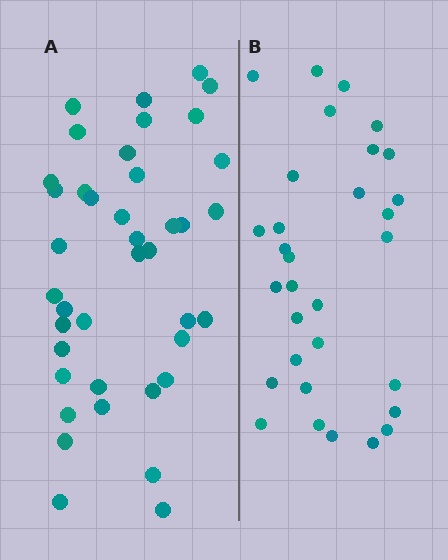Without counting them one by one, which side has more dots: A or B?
Region A (the left region) has more dots.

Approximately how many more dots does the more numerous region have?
Region A has roughly 8 or so more dots than region B.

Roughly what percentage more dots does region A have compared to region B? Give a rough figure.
About 30% more.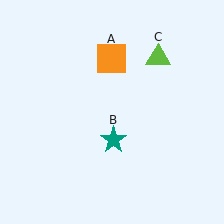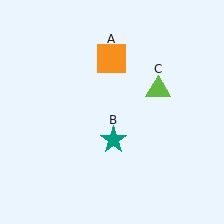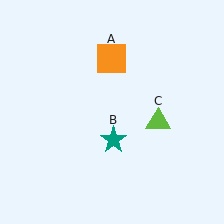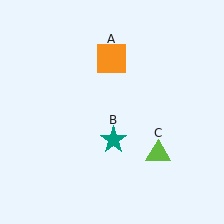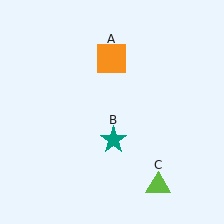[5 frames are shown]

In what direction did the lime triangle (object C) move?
The lime triangle (object C) moved down.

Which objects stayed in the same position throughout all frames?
Orange square (object A) and teal star (object B) remained stationary.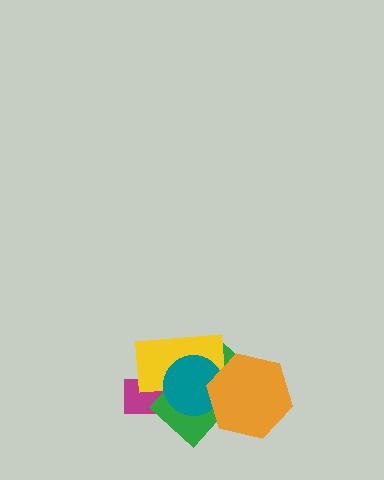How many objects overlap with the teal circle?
4 objects overlap with the teal circle.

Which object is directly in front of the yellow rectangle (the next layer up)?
The teal circle is directly in front of the yellow rectangle.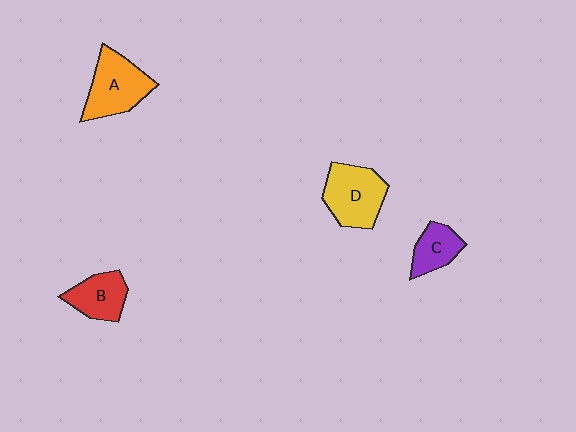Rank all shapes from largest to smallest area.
From largest to smallest: A (orange), D (yellow), B (red), C (purple).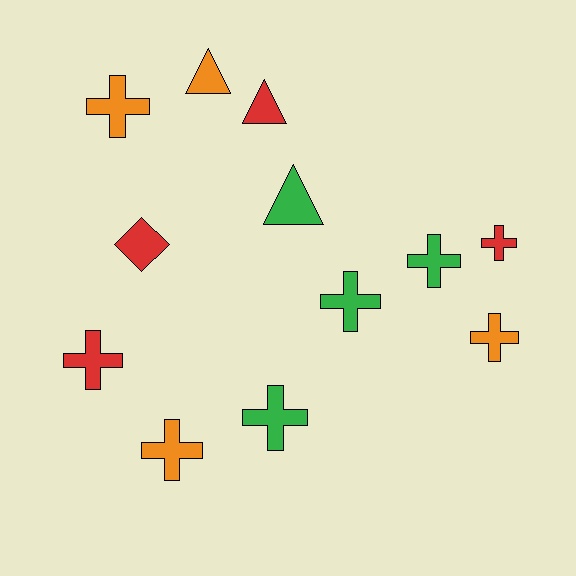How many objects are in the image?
There are 12 objects.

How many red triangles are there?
There is 1 red triangle.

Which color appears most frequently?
Red, with 4 objects.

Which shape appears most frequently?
Cross, with 8 objects.